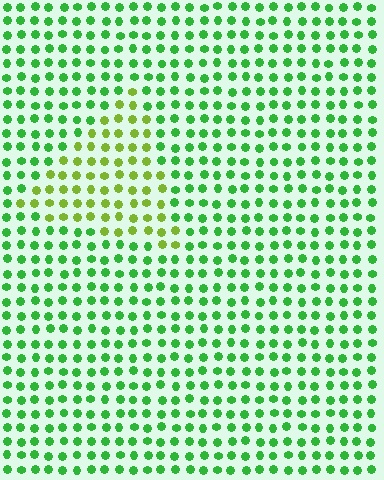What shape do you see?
I see a triangle.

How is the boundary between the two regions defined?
The boundary is defined purely by a slight shift in hue (about 39 degrees). Spacing, size, and orientation are identical on both sides.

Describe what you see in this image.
The image is filled with small green elements in a uniform arrangement. A triangle-shaped region is visible where the elements are tinted to a slightly different hue, forming a subtle color boundary.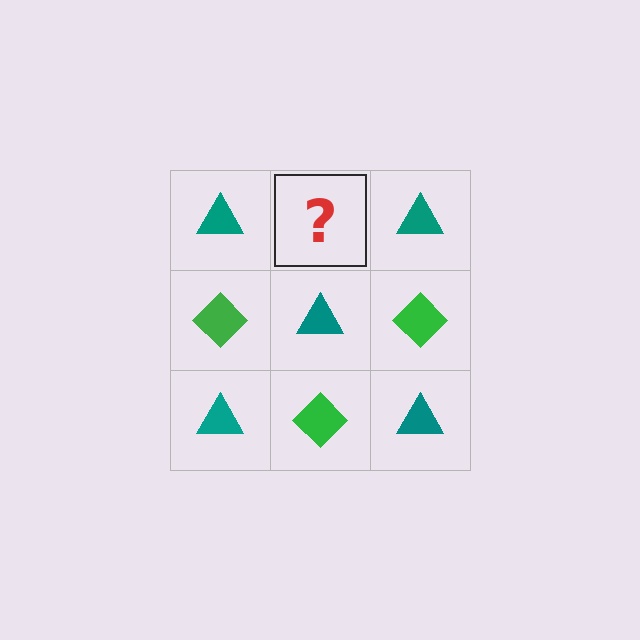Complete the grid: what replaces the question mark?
The question mark should be replaced with a green diamond.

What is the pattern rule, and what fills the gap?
The rule is that it alternates teal triangle and green diamond in a checkerboard pattern. The gap should be filled with a green diamond.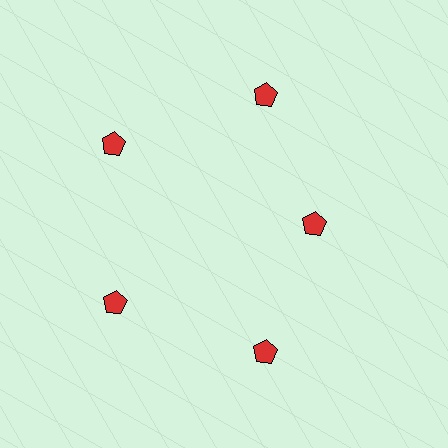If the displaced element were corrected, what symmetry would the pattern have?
It would have 5-fold rotational symmetry — the pattern would map onto itself every 72 degrees.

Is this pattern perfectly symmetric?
No. The 5 red pentagons are arranged in a ring, but one element near the 3 o'clock position is pulled inward toward the center, breaking the 5-fold rotational symmetry.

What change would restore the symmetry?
The symmetry would be restored by moving it outward, back onto the ring so that all 5 pentagons sit at equal angles and equal distance from the center.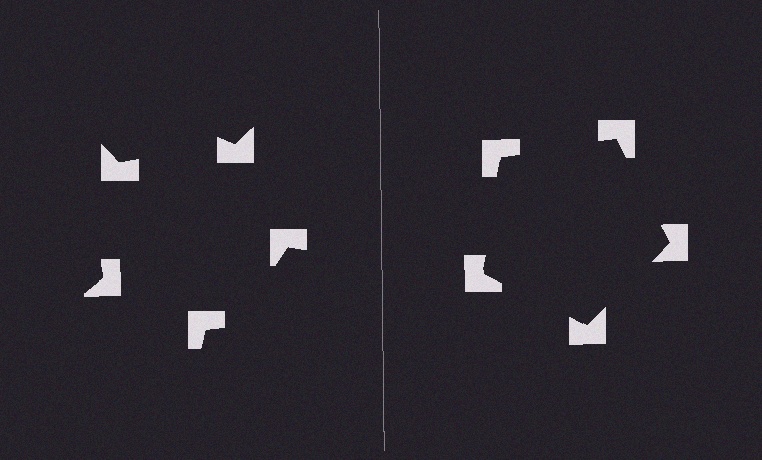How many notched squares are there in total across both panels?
10 — 5 on each side.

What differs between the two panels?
The notched squares are positioned identically on both sides; only the wedge orientations differ. On the right they align to a pentagon; on the left they are misaligned.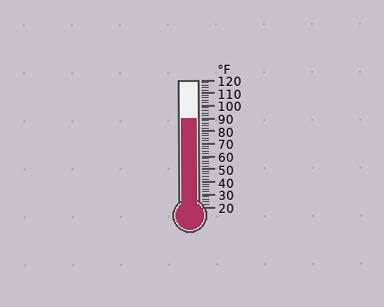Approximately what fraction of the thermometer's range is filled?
The thermometer is filled to approximately 70% of its range.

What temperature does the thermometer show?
The thermometer shows approximately 90°F.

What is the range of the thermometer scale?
The thermometer scale ranges from 20°F to 120°F.